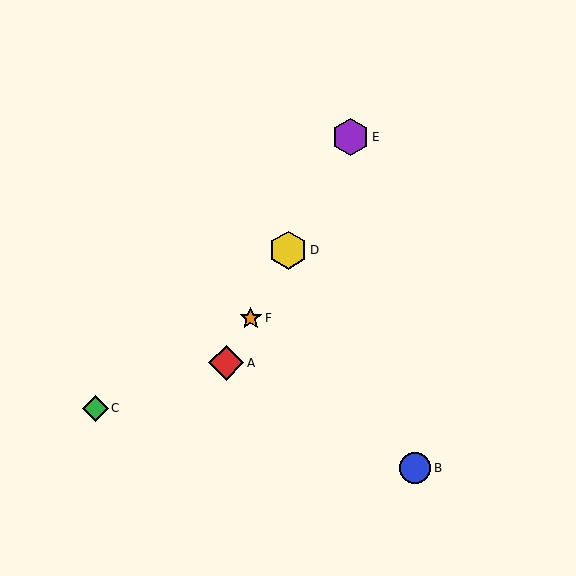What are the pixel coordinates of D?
Object D is at (288, 250).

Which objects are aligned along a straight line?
Objects A, D, E, F are aligned along a straight line.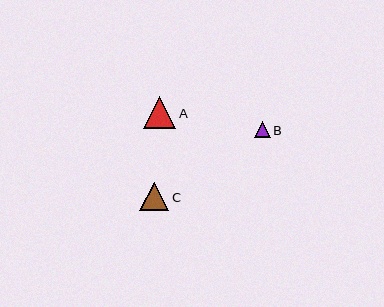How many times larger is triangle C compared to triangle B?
Triangle C is approximately 1.8 times the size of triangle B.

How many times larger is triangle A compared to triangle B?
Triangle A is approximately 2.0 times the size of triangle B.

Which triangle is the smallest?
Triangle B is the smallest with a size of approximately 16 pixels.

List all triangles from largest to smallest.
From largest to smallest: A, C, B.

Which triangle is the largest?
Triangle A is the largest with a size of approximately 32 pixels.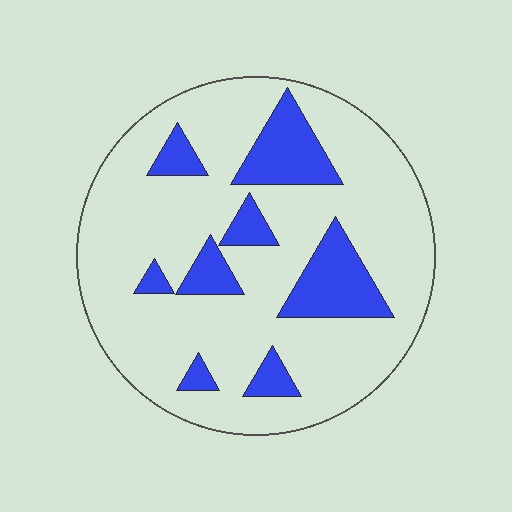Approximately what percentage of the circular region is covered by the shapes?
Approximately 20%.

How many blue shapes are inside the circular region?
8.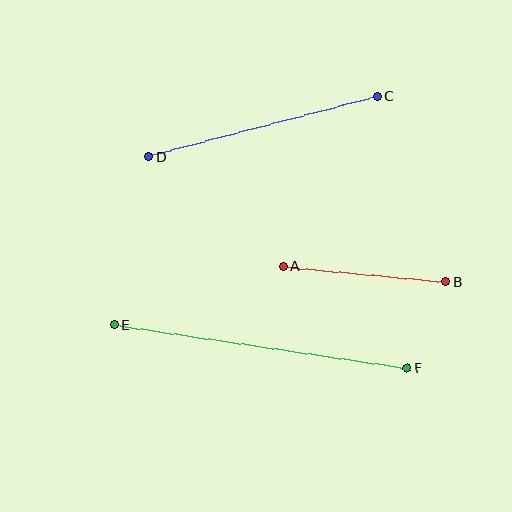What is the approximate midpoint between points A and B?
The midpoint is at approximately (365, 274) pixels.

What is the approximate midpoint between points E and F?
The midpoint is at approximately (261, 347) pixels.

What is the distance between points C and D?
The distance is approximately 237 pixels.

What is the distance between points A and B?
The distance is approximately 163 pixels.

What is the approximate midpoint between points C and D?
The midpoint is at approximately (263, 127) pixels.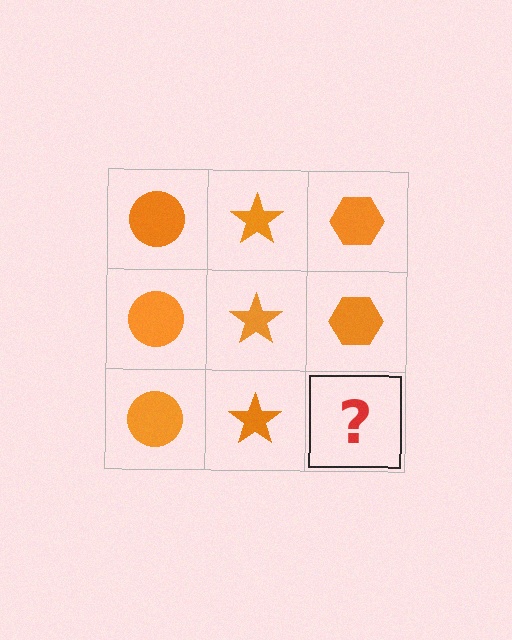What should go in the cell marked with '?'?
The missing cell should contain an orange hexagon.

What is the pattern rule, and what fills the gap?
The rule is that each column has a consistent shape. The gap should be filled with an orange hexagon.